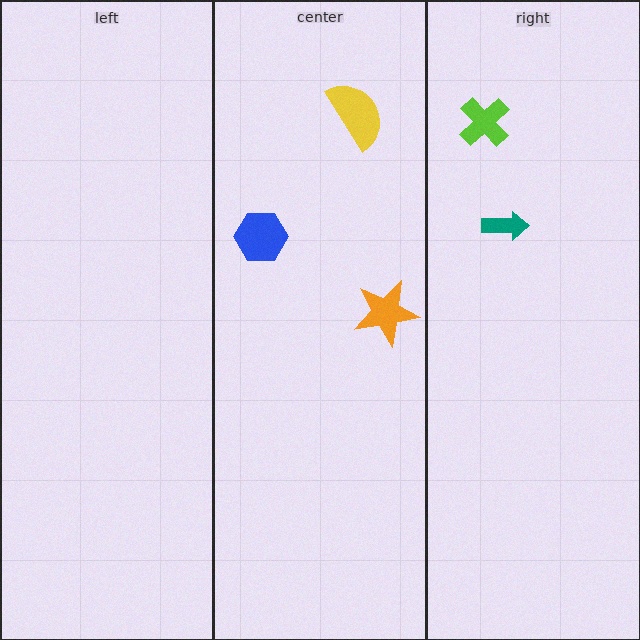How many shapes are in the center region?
3.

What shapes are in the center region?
The yellow semicircle, the orange star, the blue hexagon.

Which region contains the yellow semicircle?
The center region.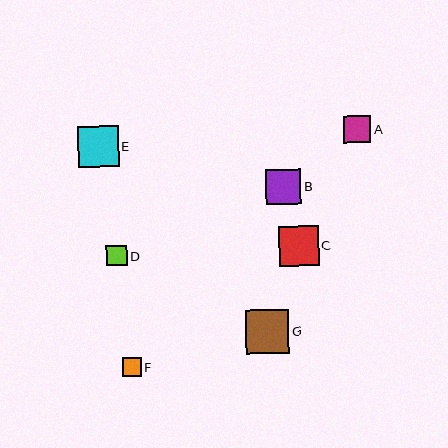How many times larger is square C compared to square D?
Square C is approximately 1.9 times the size of square D.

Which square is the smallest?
Square F is the smallest with a size of approximately 19 pixels.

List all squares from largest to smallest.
From largest to smallest: G, E, C, B, A, D, F.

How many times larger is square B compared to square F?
Square B is approximately 1.9 times the size of square F.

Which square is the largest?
Square G is the largest with a size of approximately 44 pixels.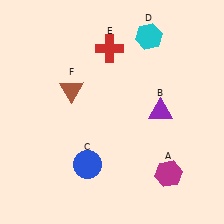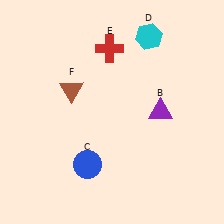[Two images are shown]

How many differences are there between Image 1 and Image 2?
There is 1 difference between the two images.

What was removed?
The magenta hexagon (A) was removed in Image 2.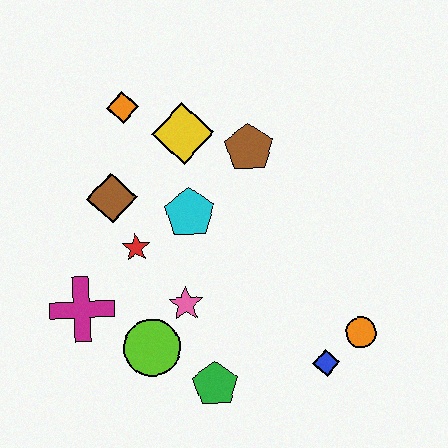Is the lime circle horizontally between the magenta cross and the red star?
No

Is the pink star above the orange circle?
Yes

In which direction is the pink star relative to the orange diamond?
The pink star is below the orange diamond.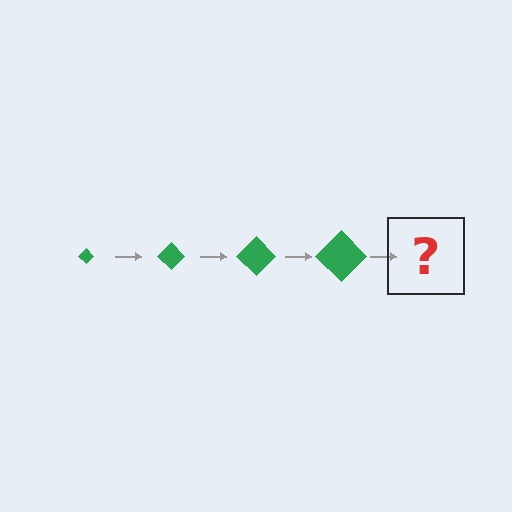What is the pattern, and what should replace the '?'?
The pattern is that the diamond gets progressively larger each step. The '?' should be a green diamond, larger than the previous one.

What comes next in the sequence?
The next element should be a green diamond, larger than the previous one.